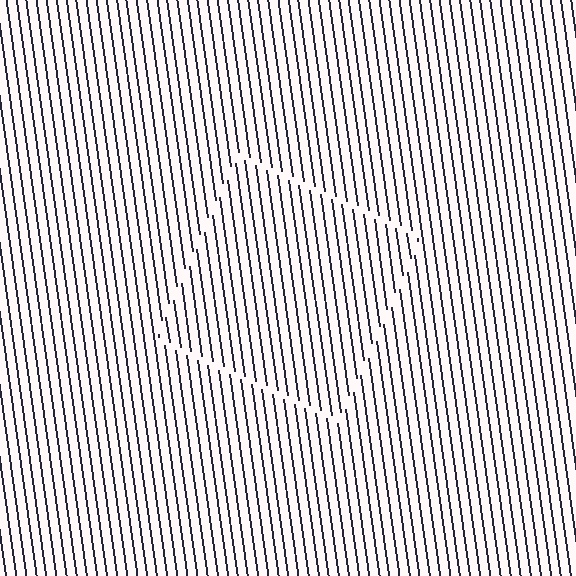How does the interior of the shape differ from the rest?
The interior of the shape contains the same grating, shifted by half a period — the contour is defined by the phase discontinuity where line-ends from the inner and outer gratings abut.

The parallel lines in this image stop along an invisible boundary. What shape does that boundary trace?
An illusory square. The interior of the shape contains the same grating, shifted by half a period — the contour is defined by the phase discontinuity where line-ends from the inner and outer gratings abut.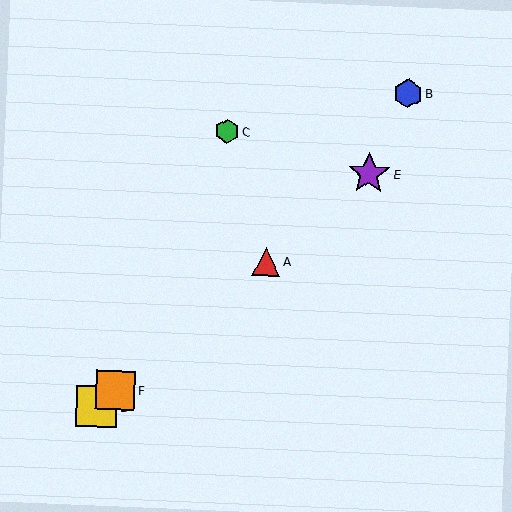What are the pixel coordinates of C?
Object C is at (227, 131).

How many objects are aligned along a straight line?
4 objects (A, D, E, F) are aligned along a straight line.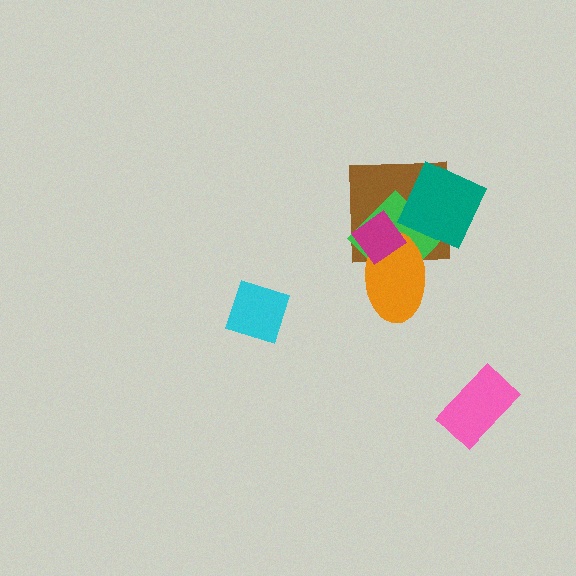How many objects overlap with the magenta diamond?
3 objects overlap with the magenta diamond.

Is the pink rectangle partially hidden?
No, no other shape covers it.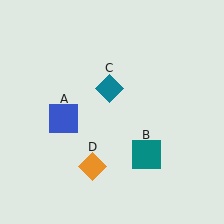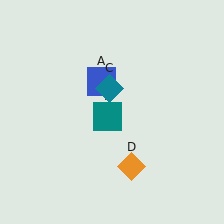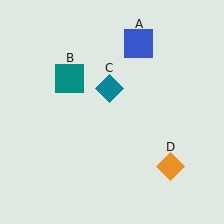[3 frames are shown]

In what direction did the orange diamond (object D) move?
The orange diamond (object D) moved right.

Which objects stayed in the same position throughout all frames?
Teal diamond (object C) remained stationary.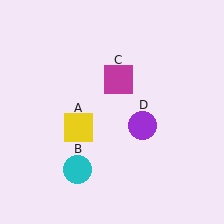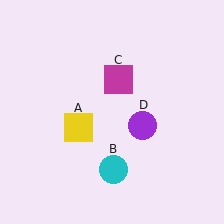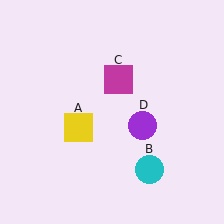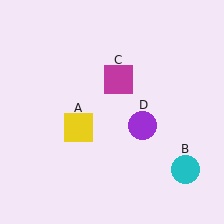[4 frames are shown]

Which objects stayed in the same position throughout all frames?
Yellow square (object A) and magenta square (object C) and purple circle (object D) remained stationary.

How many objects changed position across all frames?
1 object changed position: cyan circle (object B).